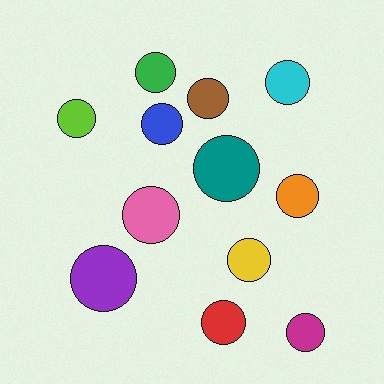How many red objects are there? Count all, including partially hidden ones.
There is 1 red object.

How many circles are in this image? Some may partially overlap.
There are 12 circles.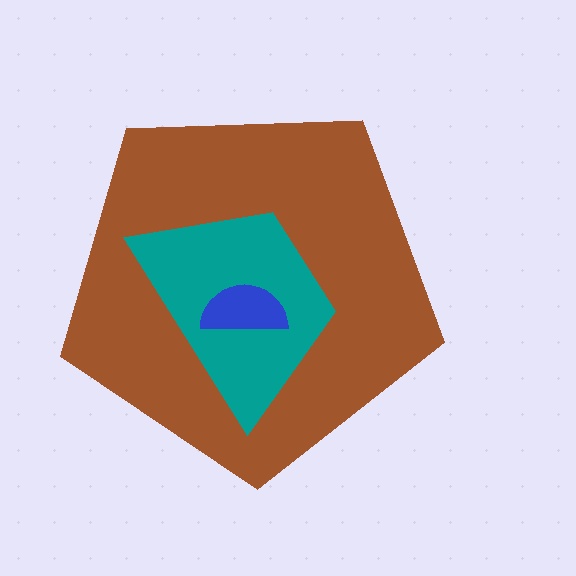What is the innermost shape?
The blue semicircle.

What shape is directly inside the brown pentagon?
The teal trapezoid.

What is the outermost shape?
The brown pentagon.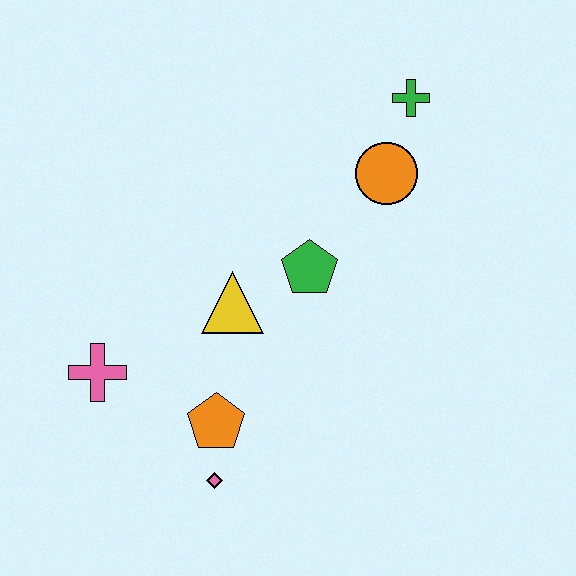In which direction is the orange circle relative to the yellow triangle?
The orange circle is to the right of the yellow triangle.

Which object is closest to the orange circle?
The green cross is closest to the orange circle.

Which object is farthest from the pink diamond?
The green cross is farthest from the pink diamond.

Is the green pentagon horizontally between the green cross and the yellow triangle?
Yes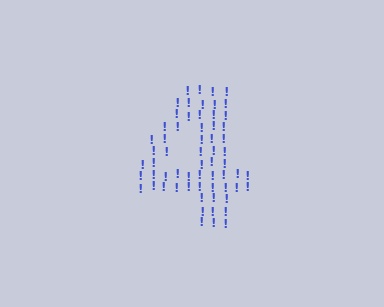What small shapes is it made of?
It is made of small exclamation marks.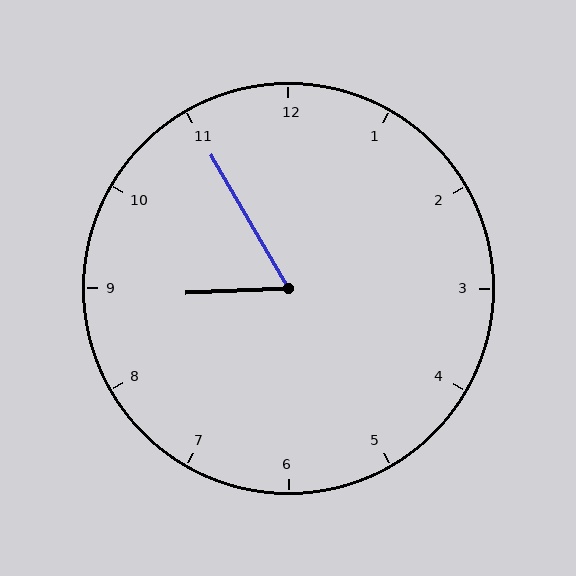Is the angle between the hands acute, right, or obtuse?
It is acute.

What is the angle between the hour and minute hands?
Approximately 62 degrees.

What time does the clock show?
8:55.